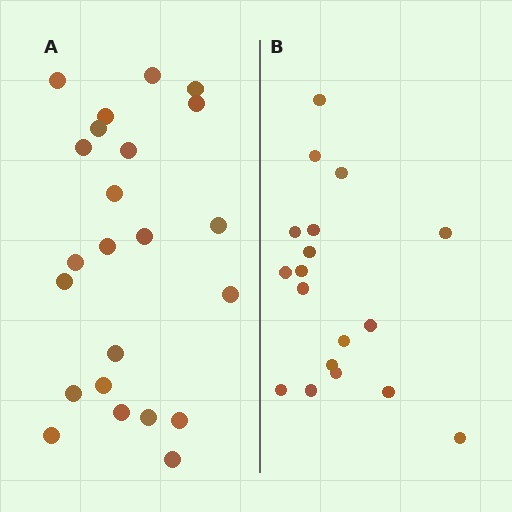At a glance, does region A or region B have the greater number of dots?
Region A (the left region) has more dots.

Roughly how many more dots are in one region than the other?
Region A has about 5 more dots than region B.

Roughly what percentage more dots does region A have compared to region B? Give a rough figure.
About 30% more.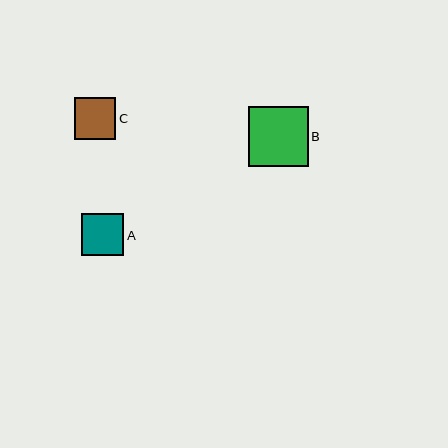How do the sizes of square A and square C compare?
Square A and square C are approximately the same size.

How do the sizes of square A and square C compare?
Square A and square C are approximately the same size.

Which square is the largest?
Square B is the largest with a size of approximately 60 pixels.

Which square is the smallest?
Square C is the smallest with a size of approximately 42 pixels.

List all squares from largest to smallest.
From largest to smallest: B, A, C.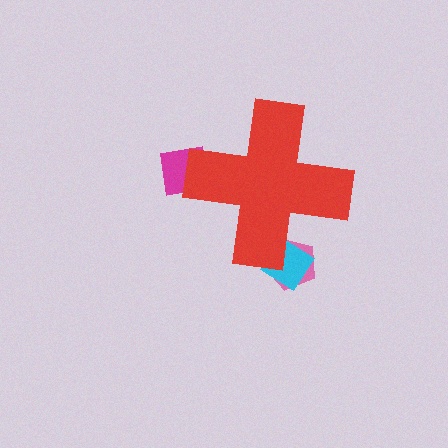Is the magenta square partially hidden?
Yes, the magenta square is partially hidden behind the red cross.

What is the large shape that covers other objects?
A red cross.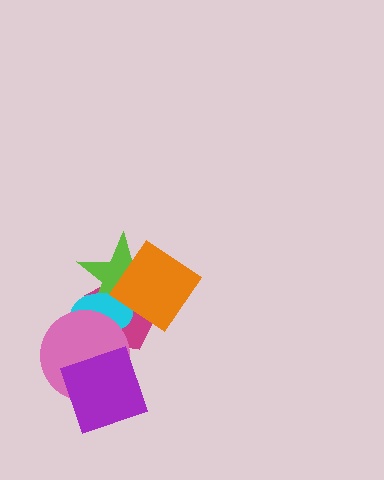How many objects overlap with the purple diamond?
2 objects overlap with the purple diamond.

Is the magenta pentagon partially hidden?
Yes, it is partially covered by another shape.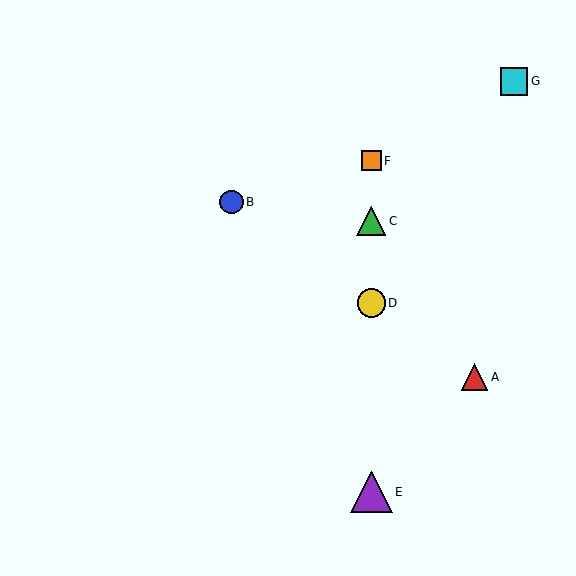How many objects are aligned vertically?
4 objects (C, D, E, F) are aligned vertically.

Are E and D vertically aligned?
Yes, both are at x≈371.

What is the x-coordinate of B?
Object B is at x≈231.